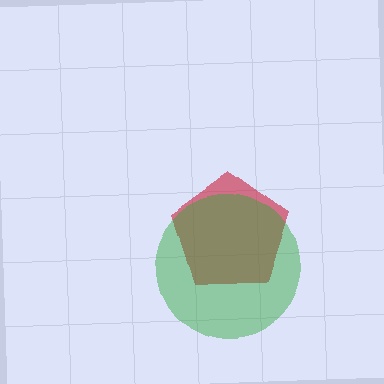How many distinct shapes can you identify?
There are 2 distinct shapes: a red pentagon, a green circle.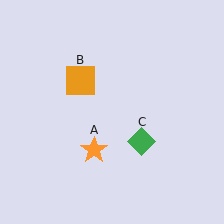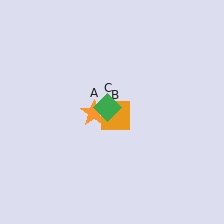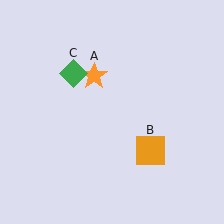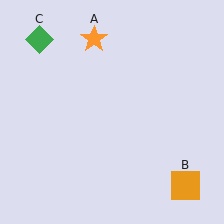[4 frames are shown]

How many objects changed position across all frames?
3 objects changed position: orange star (object A), orange square (object B), green diamond (object C).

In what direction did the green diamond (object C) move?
The green diamond (object C) moved up and to the left.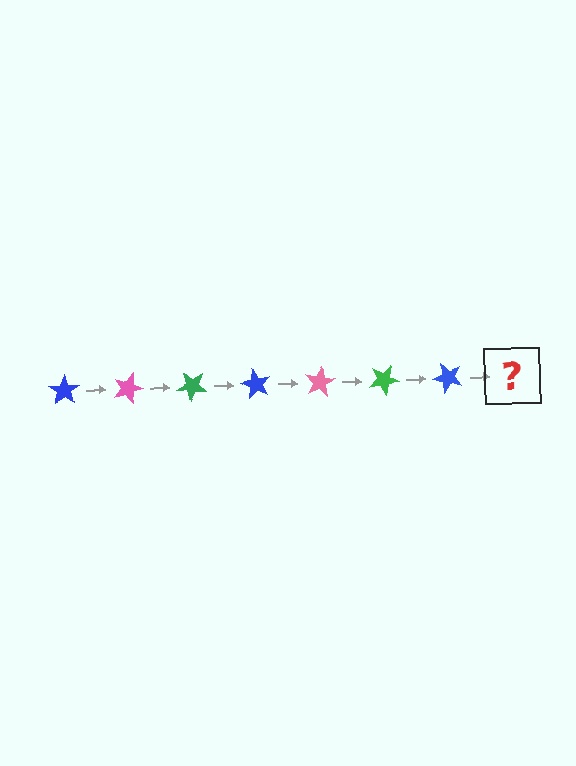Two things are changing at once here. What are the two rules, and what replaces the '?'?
The two rules are that it rotates 20 degrees each step and the color cycles through blue, pink, and green. The '?' should be a pink star, rotated 140 degrees from the start.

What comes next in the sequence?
The next element should be a pink star, rotated 140 degrees from the start.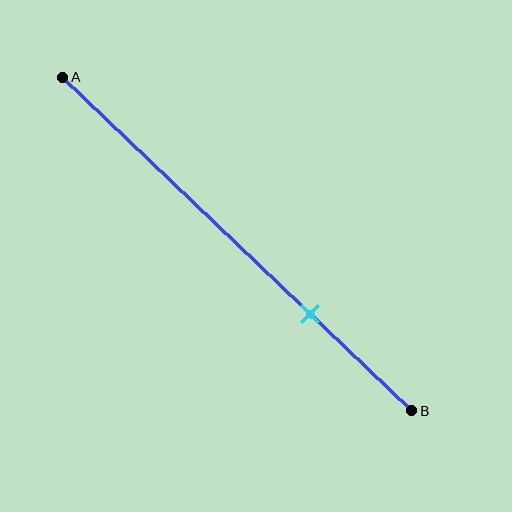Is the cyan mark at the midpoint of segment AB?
No, the mark is at about 70% from A, not at the 50% midpoint.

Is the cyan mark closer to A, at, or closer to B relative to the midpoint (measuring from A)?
The cyan mark is closer to point B than the midpoint of segment AB.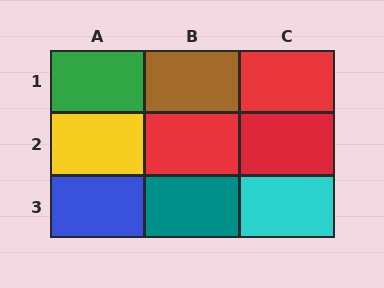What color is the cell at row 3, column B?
Teal.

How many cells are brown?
1 cell is brown.